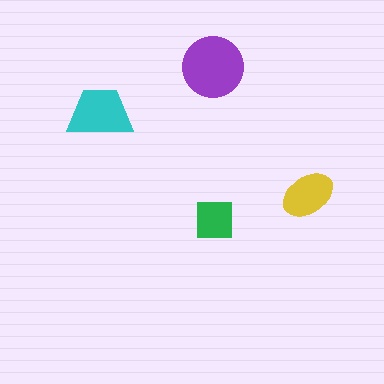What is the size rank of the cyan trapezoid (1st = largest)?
2nd.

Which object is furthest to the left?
The cyan trapezoid is leftmost.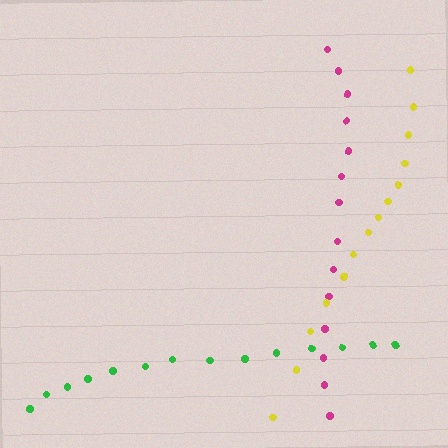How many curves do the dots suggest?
There are 3 distinct paths.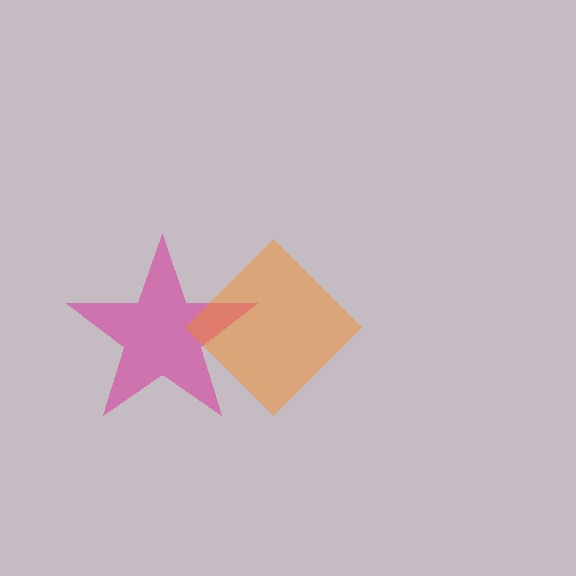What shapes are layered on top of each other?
The layered shapes are: a magenta star, an orange diamond.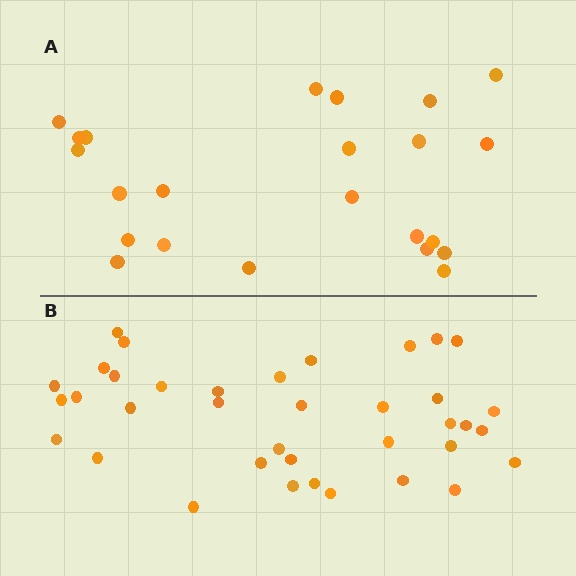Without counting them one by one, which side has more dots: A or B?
Region B (the bottom region) has more dots.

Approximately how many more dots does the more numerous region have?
Region B has approximately 15 more dots than region A.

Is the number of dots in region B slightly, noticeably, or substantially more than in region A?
Region B has substantially more. The ratio is roughly 1.6 to 1.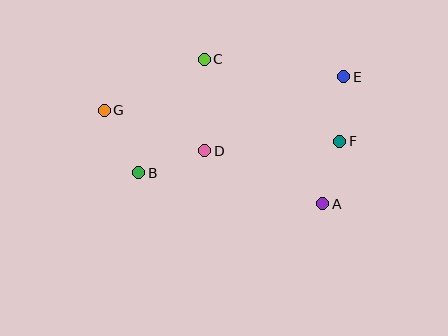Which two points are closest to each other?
Points E and F are closest to each other.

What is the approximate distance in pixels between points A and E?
The distance between A and E is approximately 129 pixels.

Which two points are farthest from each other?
Points E and G are farthest from each other.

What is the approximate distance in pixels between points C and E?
The distance between C and E is approximately 140 pixels.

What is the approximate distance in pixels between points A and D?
The distance between A and D is approximately 129 pixels.